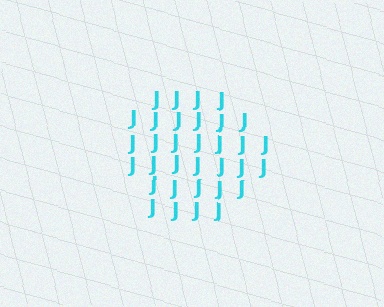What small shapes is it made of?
It is made of small letter J's.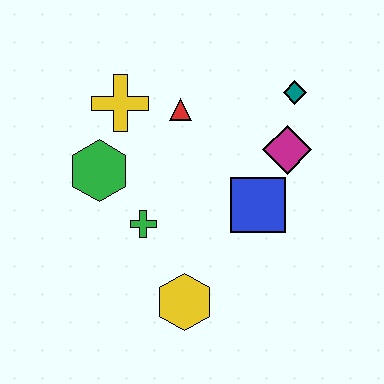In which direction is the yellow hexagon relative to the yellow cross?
The yellow hexagon is below the yellow cross.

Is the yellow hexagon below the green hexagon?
Yes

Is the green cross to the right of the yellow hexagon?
No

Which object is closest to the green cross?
The green hexagon is closest to the green cross.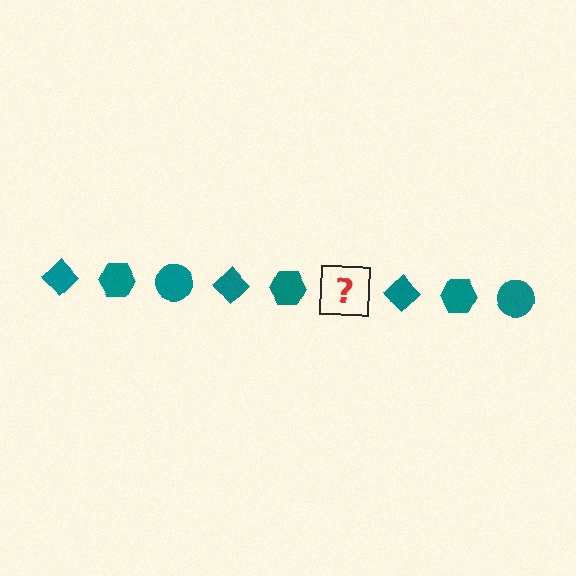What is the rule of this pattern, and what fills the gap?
The rule is that the pattern cycles through diamond, hexagon, circle shapes in teal. The gap should be filled with a teal circle.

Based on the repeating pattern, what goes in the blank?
The blank should be a teal circle.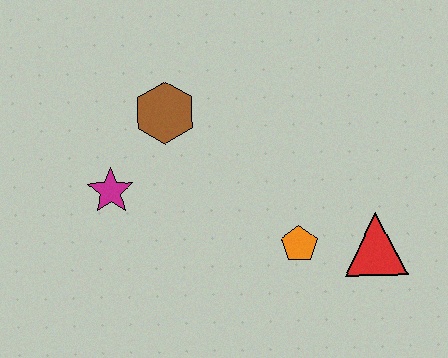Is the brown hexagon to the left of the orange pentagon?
Yes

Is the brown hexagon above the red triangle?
Yes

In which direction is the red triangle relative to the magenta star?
The red triangle is to the right of the magenta star.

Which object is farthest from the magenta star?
The red triangle is farthest from the magenta star.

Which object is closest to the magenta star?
The brown hexagon is closest to the magenta star.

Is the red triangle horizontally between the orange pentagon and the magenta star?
No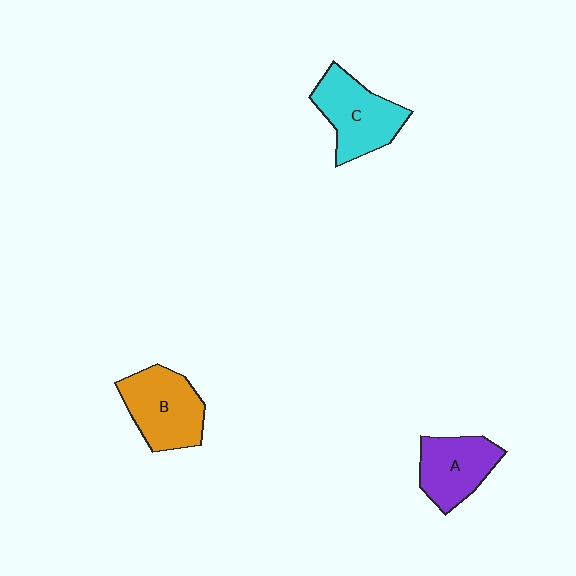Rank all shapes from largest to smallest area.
From largest to smallest: B (orange), C (cyan), A (purple).